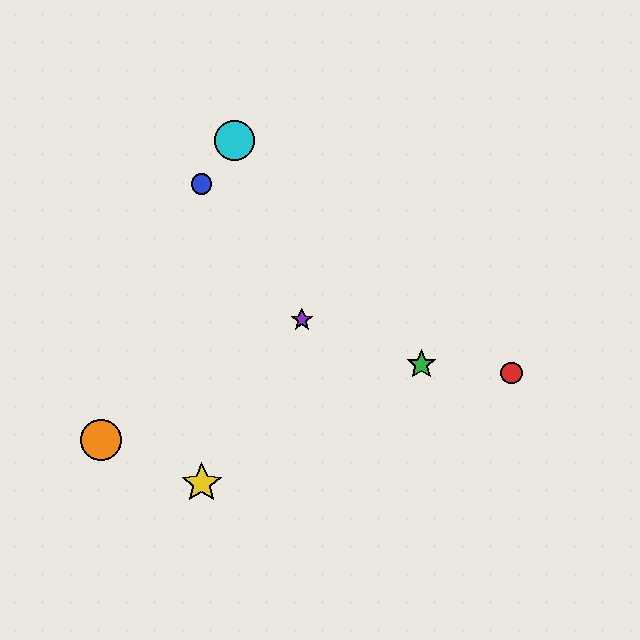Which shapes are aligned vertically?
The blue circle, the yellow star are aligned vertically.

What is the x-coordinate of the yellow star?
The yellow star is at x≈202.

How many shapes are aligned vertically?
2 shapes (the blue circle, the yellow star) are aligned vertically.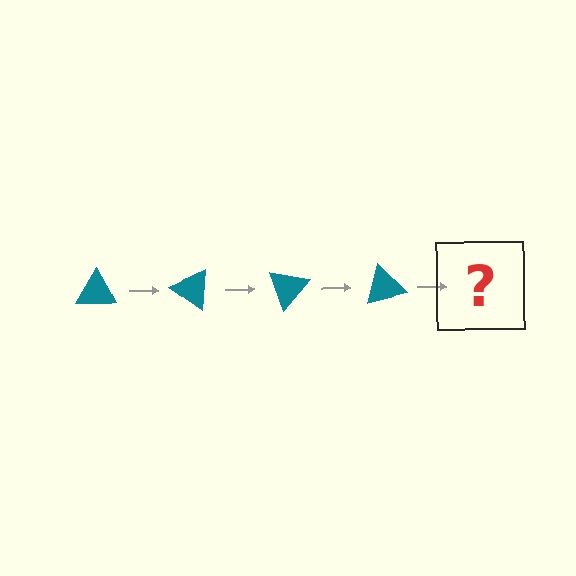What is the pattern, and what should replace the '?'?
The pattern is that the triangle rotates 35 degrees each step. The '?' should be a teal triangle rotated 140 degrees.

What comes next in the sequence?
The next element should be a teal triangle rotated 140 degrees.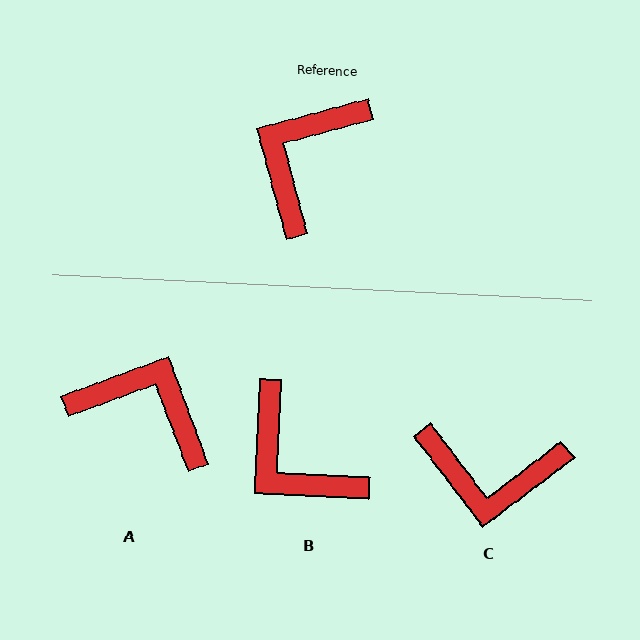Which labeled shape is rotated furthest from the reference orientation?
C, about 112 degrees away.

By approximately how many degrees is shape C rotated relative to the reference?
Approximately 112 degrees counter-clockwise.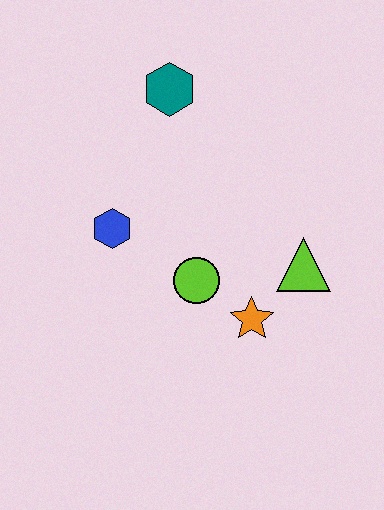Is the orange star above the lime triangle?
No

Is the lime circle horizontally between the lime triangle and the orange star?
No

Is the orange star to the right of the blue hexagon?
Yes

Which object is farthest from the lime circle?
The teal hexagon is farthest from the lime circle.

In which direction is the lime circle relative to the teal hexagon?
The lime circle is below the teal hexagon.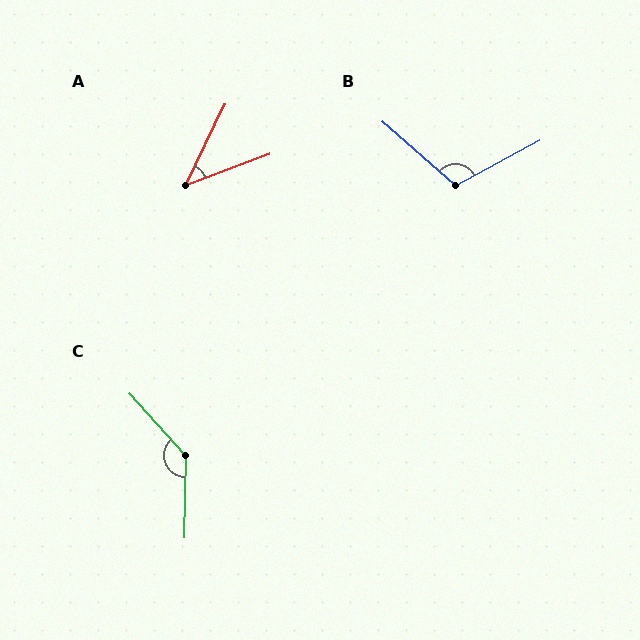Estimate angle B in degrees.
Approximately 110 degrees.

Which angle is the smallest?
A, at approximately 43 degrees.